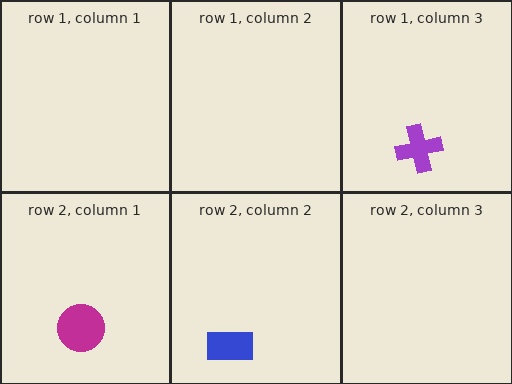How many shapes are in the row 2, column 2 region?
1.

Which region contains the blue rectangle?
The row 2, column 2 region.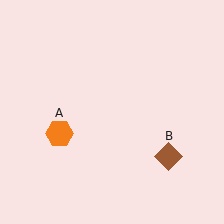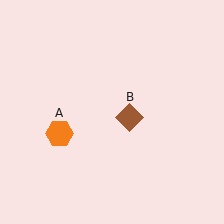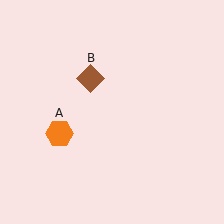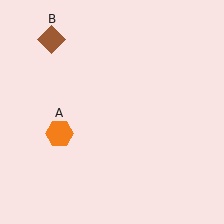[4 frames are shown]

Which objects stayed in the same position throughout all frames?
Orange hexagon (object A) remained stationary.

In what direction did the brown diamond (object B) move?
The brown diamond (object B) moved up and to the left.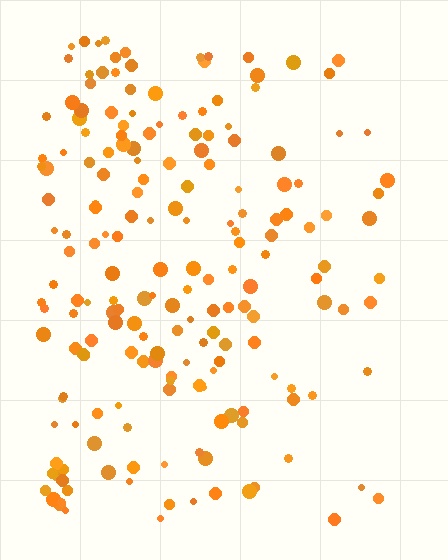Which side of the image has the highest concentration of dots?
The left.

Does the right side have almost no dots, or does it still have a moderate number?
Still a moderate number, just noticeably fewer than the left.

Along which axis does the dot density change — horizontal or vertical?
Horizontal.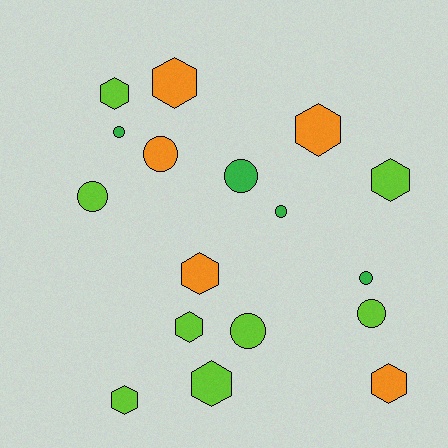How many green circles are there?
There are 4 green circles.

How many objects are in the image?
There are 17 objects.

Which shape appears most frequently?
Hexagon, with 9 objects.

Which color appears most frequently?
Lime, with 8 objects.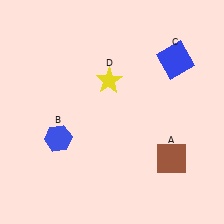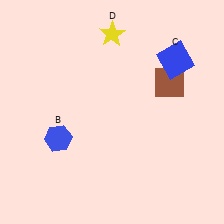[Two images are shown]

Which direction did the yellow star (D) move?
The yellow star (D) moved up.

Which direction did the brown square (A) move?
The brown square (A) moved up.